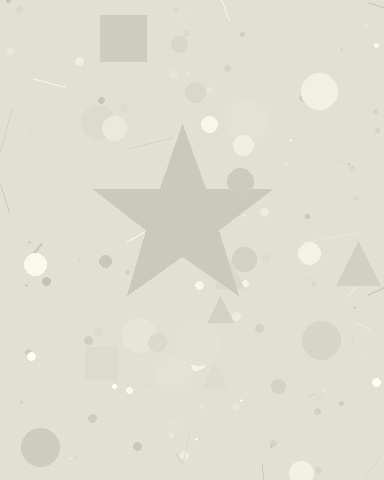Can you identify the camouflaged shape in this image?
The camouflaged shape is a star.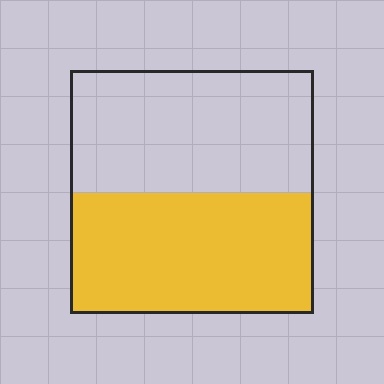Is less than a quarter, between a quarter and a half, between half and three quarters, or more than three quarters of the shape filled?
Between a quarter and a half.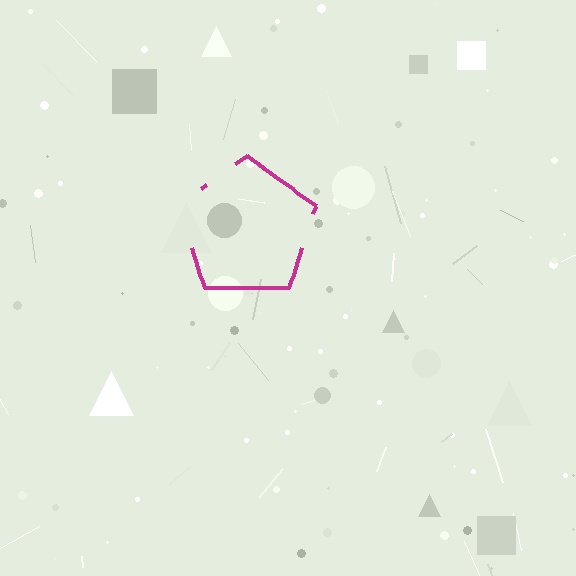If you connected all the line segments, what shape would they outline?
They would outline a pentagon.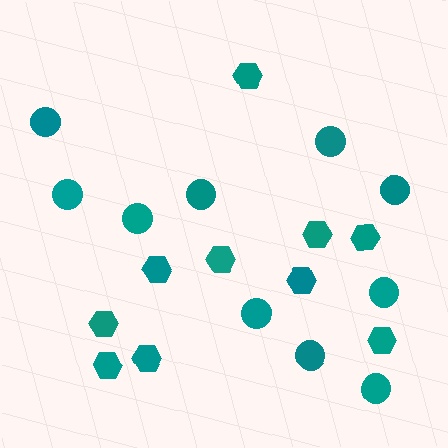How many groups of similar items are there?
There are 2 groups: one group of circles (10) and one group of hexagons (10).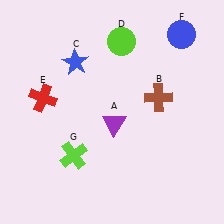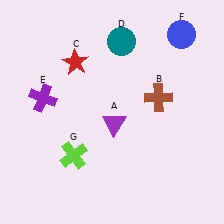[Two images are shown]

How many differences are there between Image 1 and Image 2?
There are 3 differences between the two images.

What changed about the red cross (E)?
In Image 1, E is red. In Image 2, it changed to purple.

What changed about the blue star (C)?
In Image 1, C is blue. In Image 2, it changed to red.